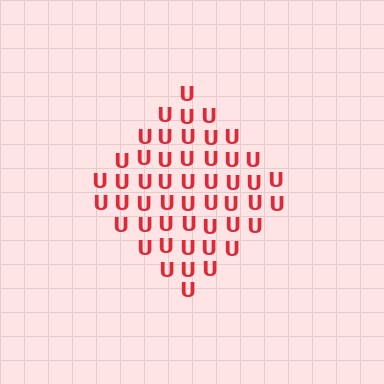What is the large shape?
The large shape is a diamond.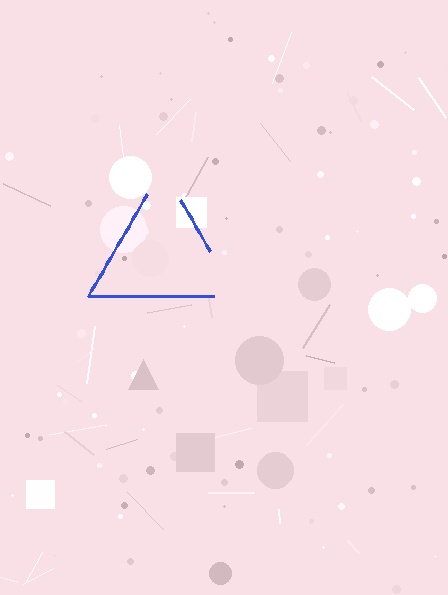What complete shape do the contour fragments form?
The contour fragments form a triangle.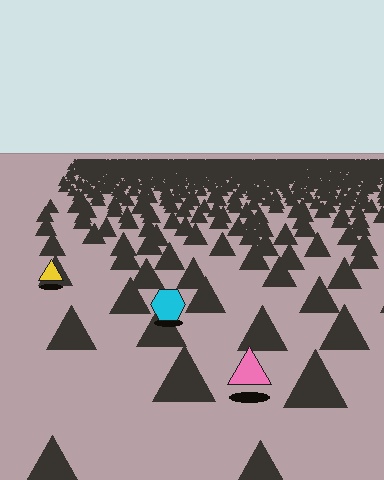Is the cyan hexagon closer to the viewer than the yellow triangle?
Yes. The cyan hexagon is closer — you can tell from the texture gradient: the ground texture is coarser near it.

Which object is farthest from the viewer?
The yellow triangle is farthest from the viewer. It appears smaller and the ground texture around it is denser.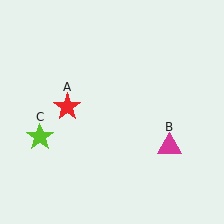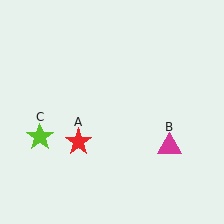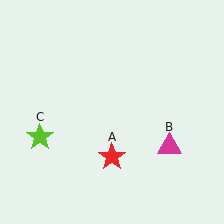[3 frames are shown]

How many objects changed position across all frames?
1 object changed position: red star (object A).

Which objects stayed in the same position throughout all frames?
Magenta triangle (object B) and lime star (object C) remained stationary.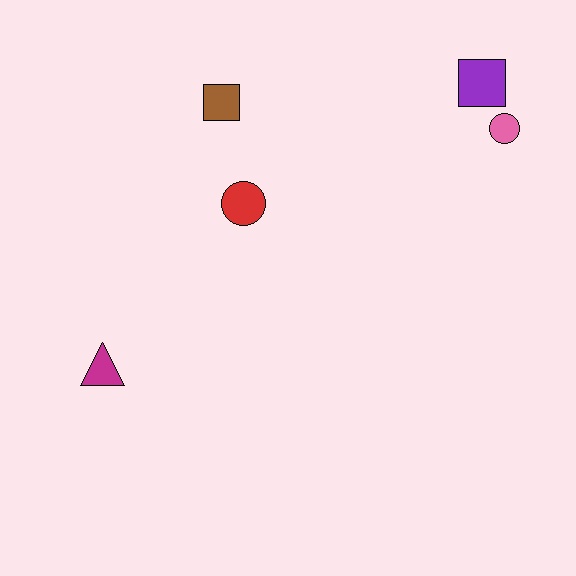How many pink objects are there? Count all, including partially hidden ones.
There is 1 pink object.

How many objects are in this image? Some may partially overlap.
There are 5 objects.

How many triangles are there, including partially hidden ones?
There is 1 triangle.